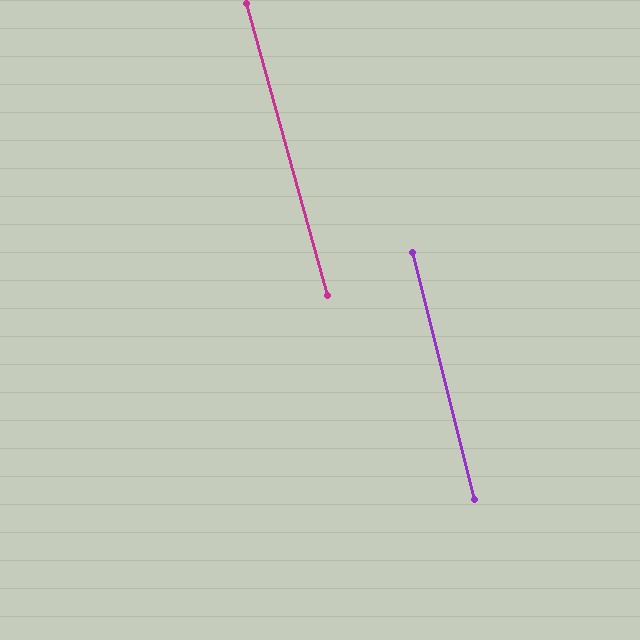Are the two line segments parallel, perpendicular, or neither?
Parallel — their directions differ by only 1.2°.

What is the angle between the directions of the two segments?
Approximately 1 degree.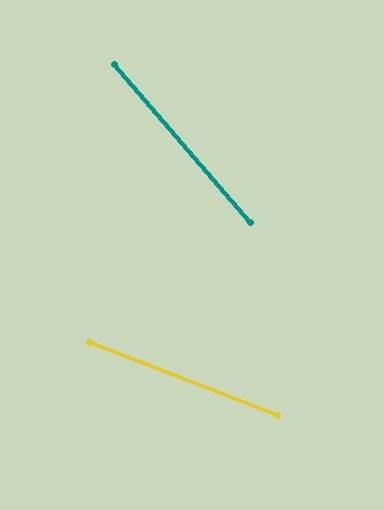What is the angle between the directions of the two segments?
Approximately 28 degrees.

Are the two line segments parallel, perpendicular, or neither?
Neither parallel nor perpendicular — they differ by about 28°.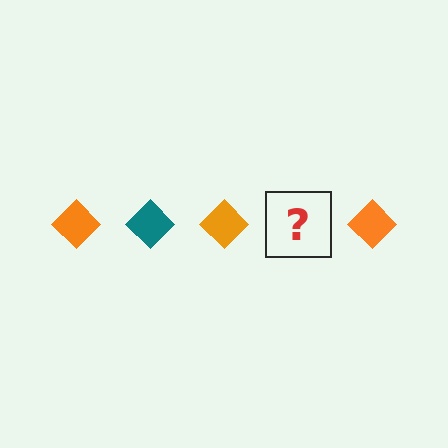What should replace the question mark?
The question mark should be replaced with a teal diamond.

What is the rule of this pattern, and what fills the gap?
The rule is that the pattern cycles through orange, teal diamonds. The gap should be filled with a teal diamond.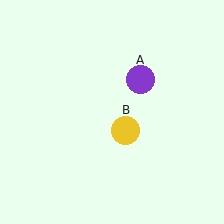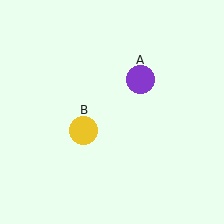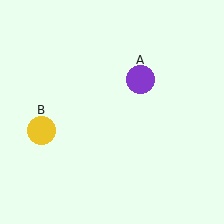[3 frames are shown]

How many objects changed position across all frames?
1 object changed position: yellow circle (object B).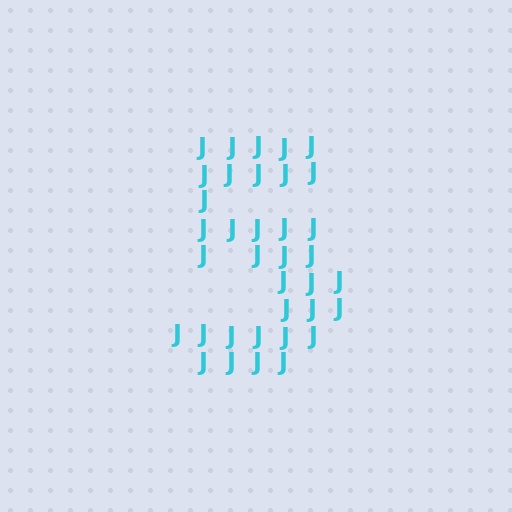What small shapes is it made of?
It is made of small letter J's.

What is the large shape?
The large shape is the digit 5.